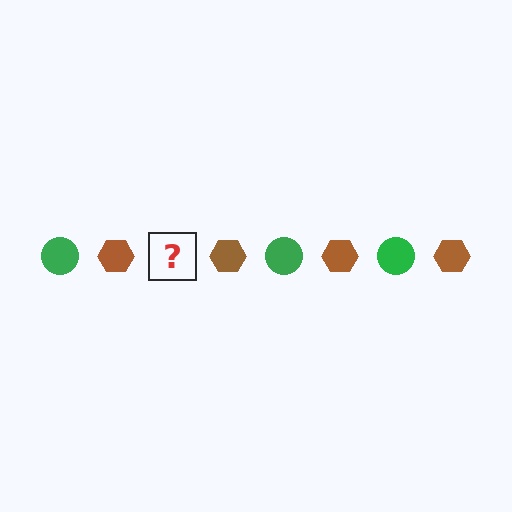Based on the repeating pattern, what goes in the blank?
The blank should be a green circle.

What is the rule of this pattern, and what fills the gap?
The rule is that the pattern alternates between green circle and brown hexagon. The gap should be filled with a green circle.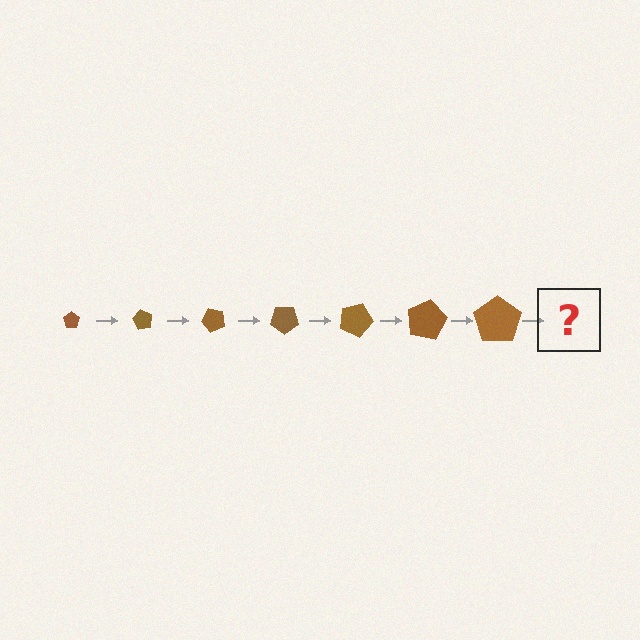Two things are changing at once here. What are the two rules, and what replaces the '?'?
The two rules are that the pentagon grows larger each step and it rotates 60 degrees each step. The '?' should be a pentagon, larger than the previous one and rotated 420 degrees from the start.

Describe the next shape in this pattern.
It should be a pentagon, larger than the previous one and rotated 420 degrees from the start.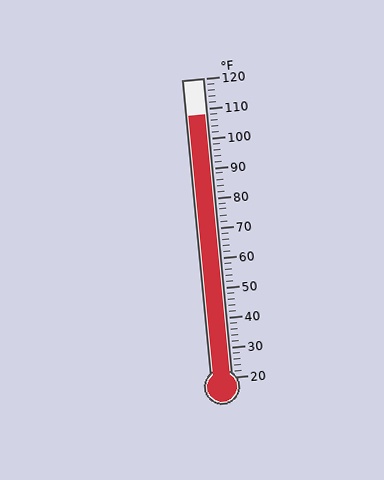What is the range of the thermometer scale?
The thermometer scale ranges from 20°F to 120°F.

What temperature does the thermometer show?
The thermometer shows approximately 108°F.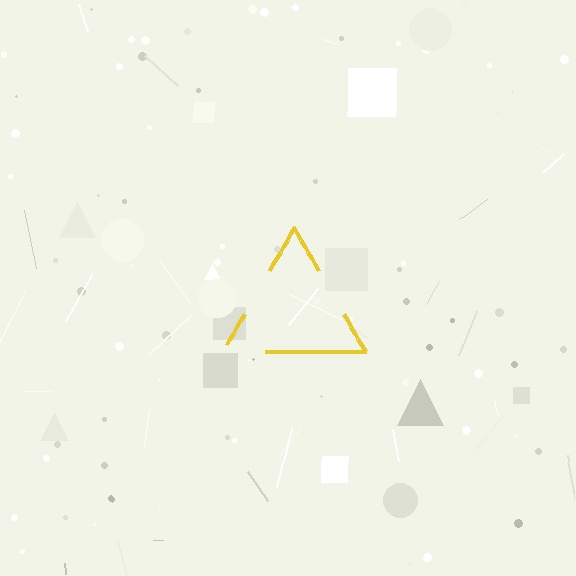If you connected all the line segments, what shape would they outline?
They would outline a triangle.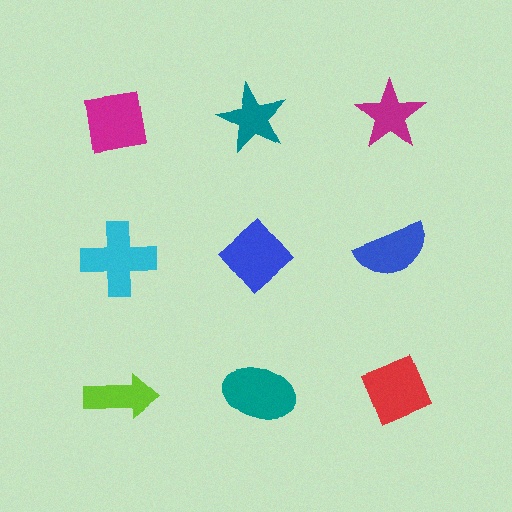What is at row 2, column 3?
A blue semicircle.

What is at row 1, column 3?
A magenta star.